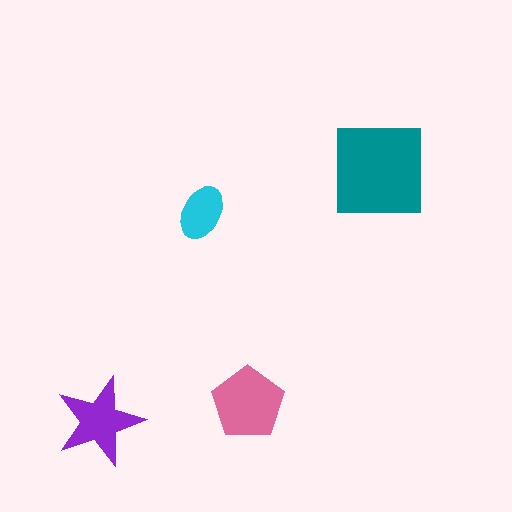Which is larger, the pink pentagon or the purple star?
The pink pentagon.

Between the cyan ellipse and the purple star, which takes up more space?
The purple star.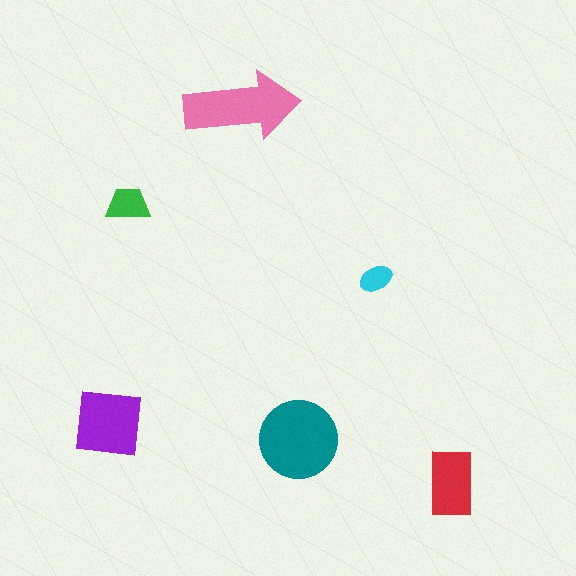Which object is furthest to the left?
The purple square is leftmost.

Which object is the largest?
The teal circle.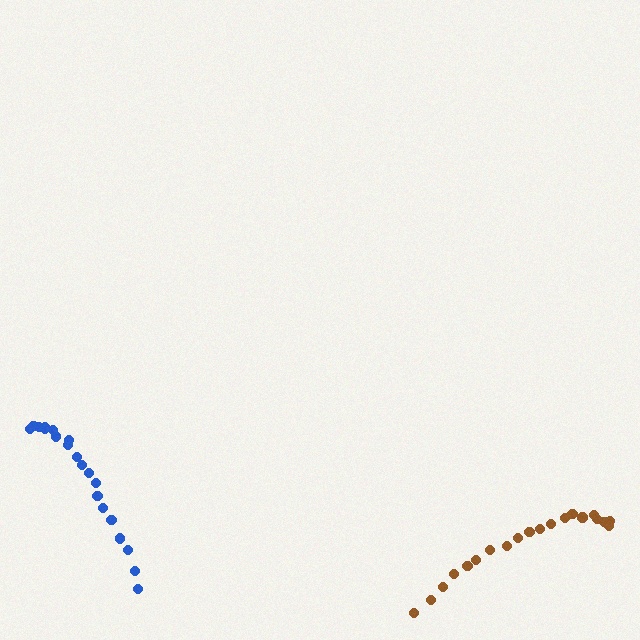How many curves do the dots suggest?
There are 2 distinct paths.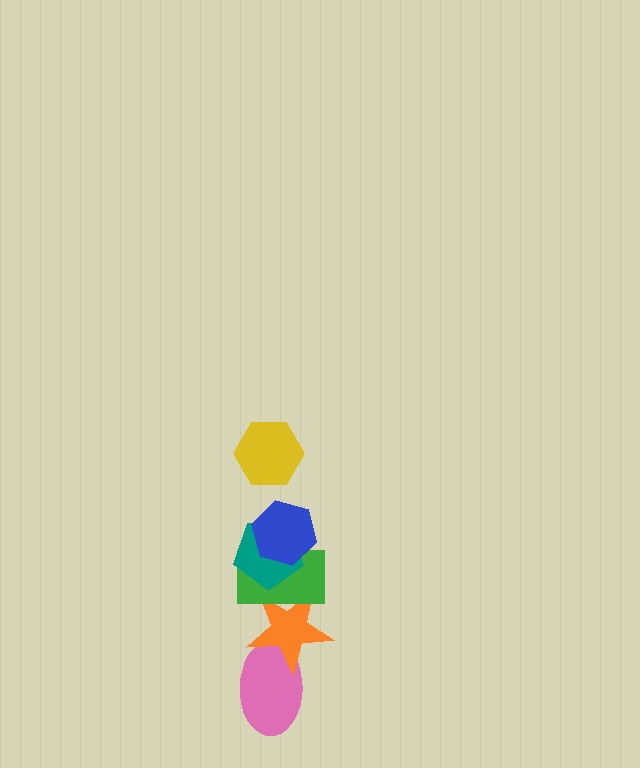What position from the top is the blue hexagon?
The blue hexagon is 2nd from the top.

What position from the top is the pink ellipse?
The pink ellipse is 6th from the top.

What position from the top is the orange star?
The orange star is 5th from the top.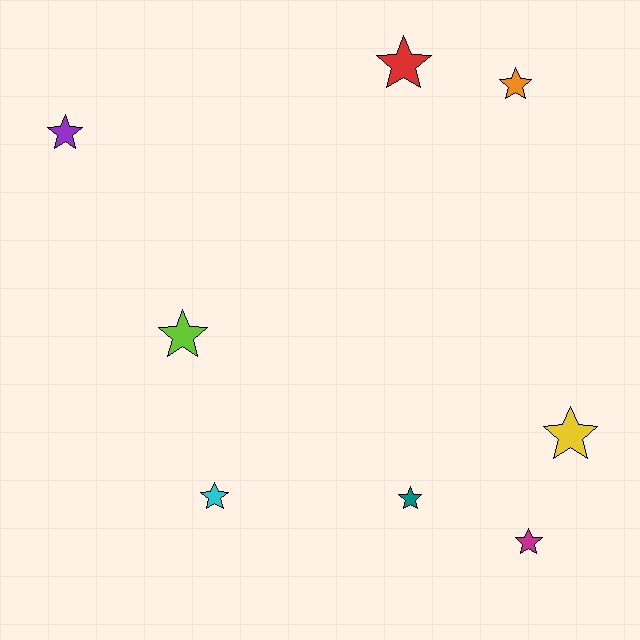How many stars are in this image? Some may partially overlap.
There are 8 stars.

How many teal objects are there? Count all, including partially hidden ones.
There is 1 teal object.